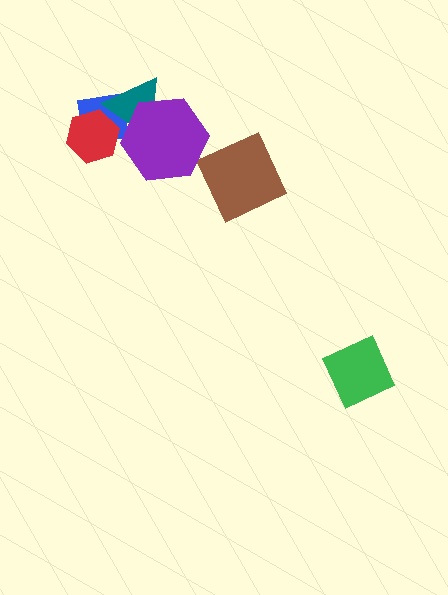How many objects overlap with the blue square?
3 objects overlap with the blue square.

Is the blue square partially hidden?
Yes, it is partially covered by another shape.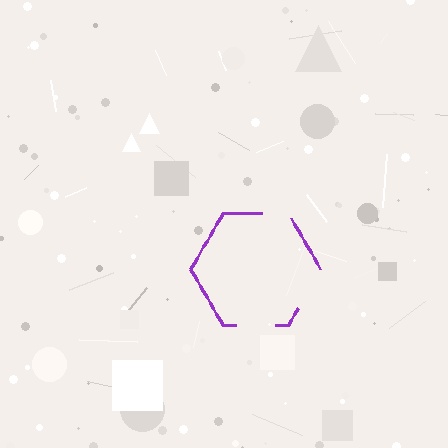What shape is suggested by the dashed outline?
The dashed outline suggests a hexagon.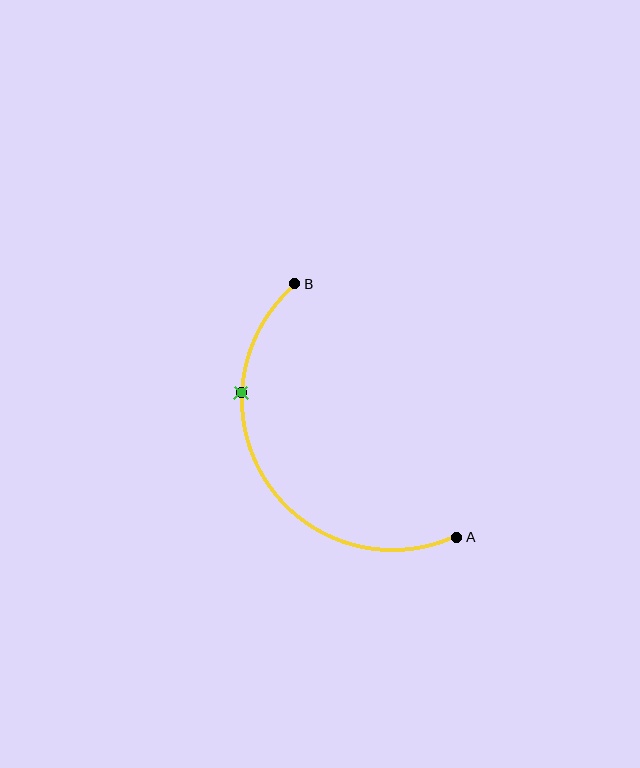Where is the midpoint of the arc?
The arc midpoint is the point on the curve farthest from the straight line joining A and B. It sits to the left of that line.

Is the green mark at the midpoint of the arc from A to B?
No. The green mark lies on the arc but is closer to endpoint B. The arc midpoint would be at the point on the curve equidistant along the arc from both A and B.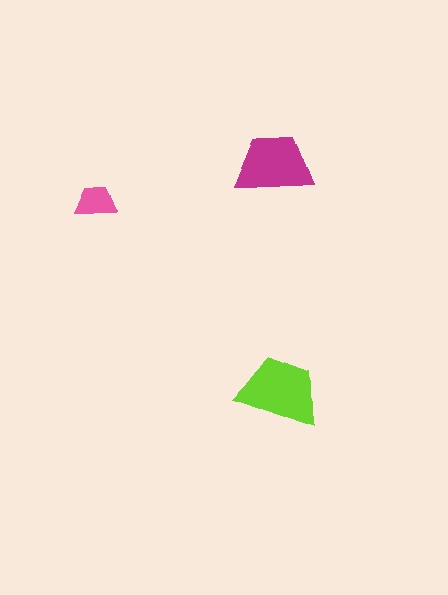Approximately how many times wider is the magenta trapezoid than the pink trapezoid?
About 2 times wider.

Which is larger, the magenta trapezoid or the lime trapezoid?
The lime one.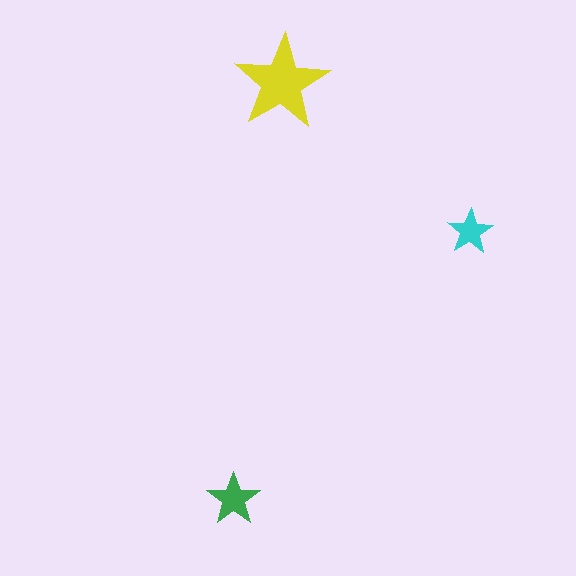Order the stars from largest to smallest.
the yellow one, the green one, the cyan one.